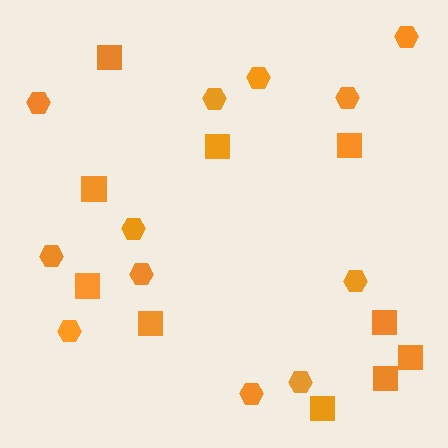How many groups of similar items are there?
There are 2 groups: one group of squares (10) and one group of hexagons (12).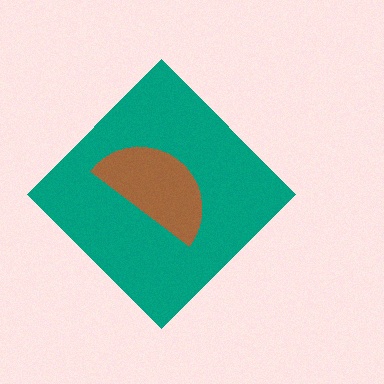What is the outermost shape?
The teal diamond.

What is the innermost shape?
The brown semicircle.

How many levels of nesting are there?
2.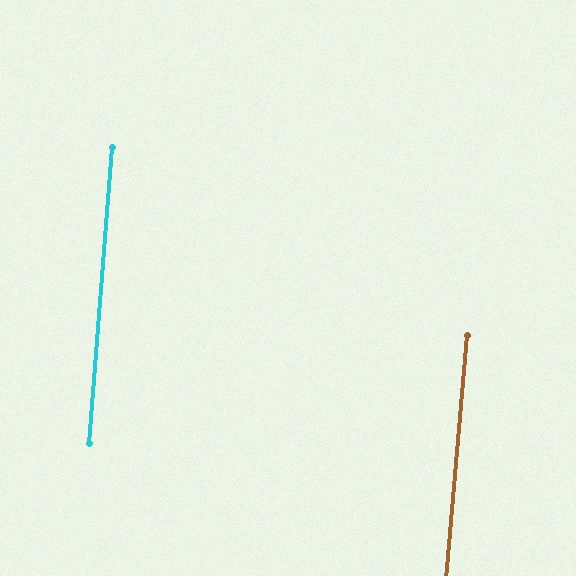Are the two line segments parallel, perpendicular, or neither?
Parallel — their directions differ by only 0.5°.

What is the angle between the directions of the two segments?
Approximately 0 degrees.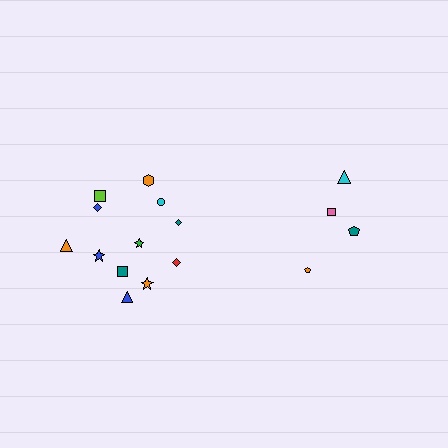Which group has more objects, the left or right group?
The left group.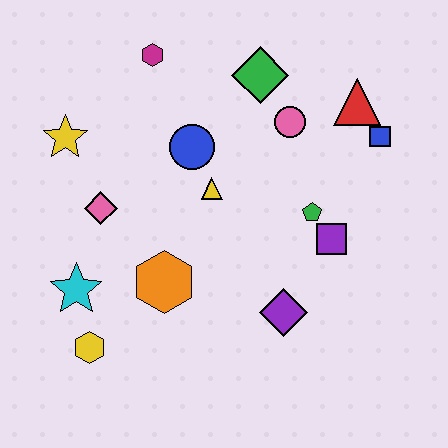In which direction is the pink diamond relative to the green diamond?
The pink diamond is to the left of the green diamond.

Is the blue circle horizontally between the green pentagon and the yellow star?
Yes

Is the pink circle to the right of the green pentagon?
No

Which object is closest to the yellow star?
The pink diamond is closest to the yellow star.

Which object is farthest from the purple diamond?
The magenta hexagon is farthest from the purple diamond.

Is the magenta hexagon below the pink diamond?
No